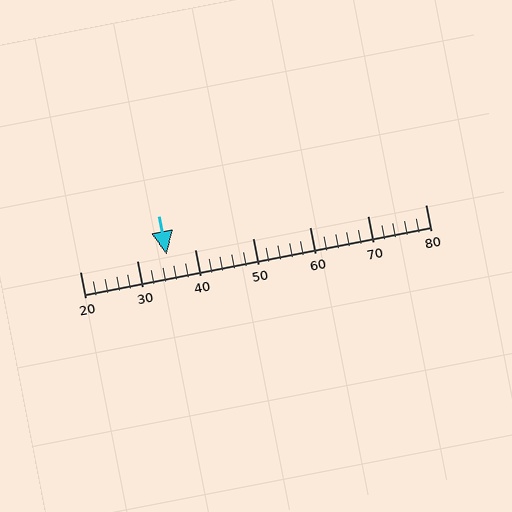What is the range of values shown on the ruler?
The ruler shows values from 20 to 80.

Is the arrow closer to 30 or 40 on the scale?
The arrow is closer to 40.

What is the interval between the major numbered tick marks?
The major tick marks are spaced 10 units apart.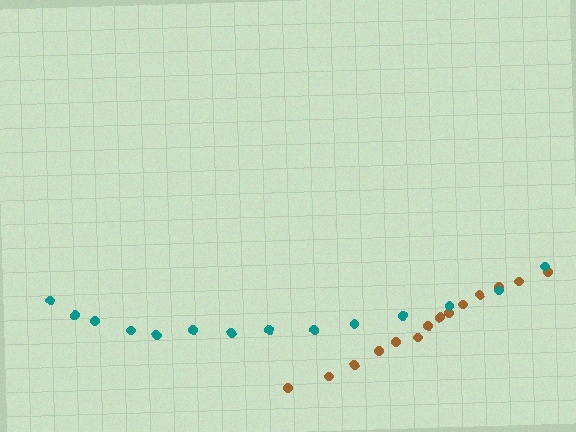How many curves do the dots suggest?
There are 2 distinct paths.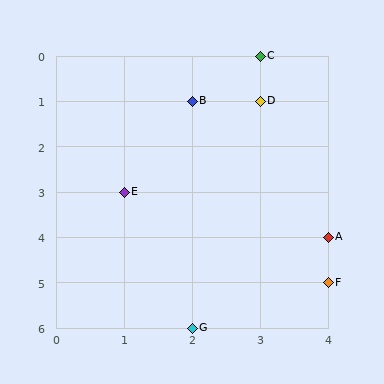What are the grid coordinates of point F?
Point F is at grid coordinates (4, 5).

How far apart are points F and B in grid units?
Points F and B are 2 columns and 4 rows apart (about 4.5 grid units diagonally).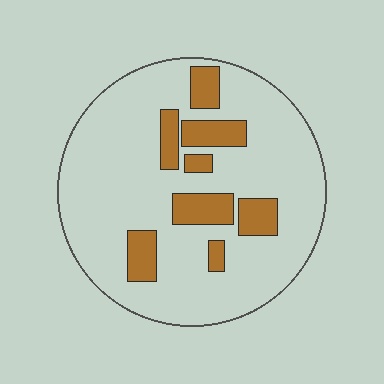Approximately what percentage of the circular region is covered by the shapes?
Approximately 20%.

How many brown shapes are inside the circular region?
8.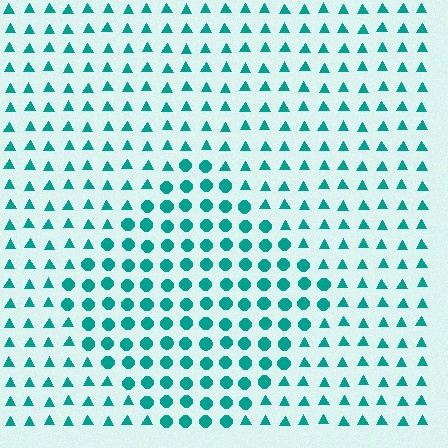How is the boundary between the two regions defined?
The boundary is defined by a change in element shape: circles inside vs. triangles outside. All elements share the same color and spacing.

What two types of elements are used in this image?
The image uses circles inside the diamond region and triangles outside it.